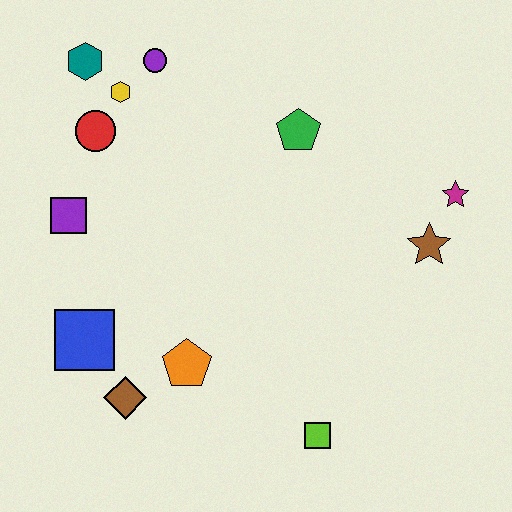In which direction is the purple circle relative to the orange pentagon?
The purple circle is above the orange pentagon.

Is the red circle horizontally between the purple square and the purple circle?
Yes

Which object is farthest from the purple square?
The magenta star is farthest from the purple square.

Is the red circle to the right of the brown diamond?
No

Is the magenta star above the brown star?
Yes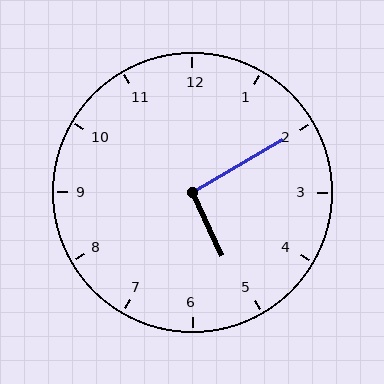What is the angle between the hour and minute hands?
Approximately 95 degrees.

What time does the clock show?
5:10.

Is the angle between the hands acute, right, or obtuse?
It is right.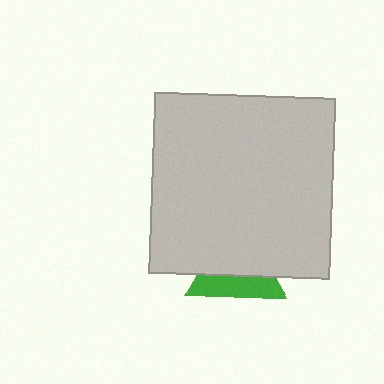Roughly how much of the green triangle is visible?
A small part of it is visible (roughly 39%).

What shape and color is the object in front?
The object in front is a light gray square.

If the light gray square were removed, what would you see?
You would see the complete green triangle.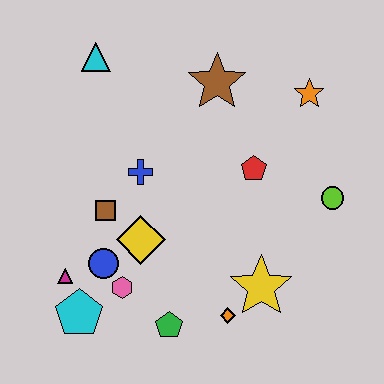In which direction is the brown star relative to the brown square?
The brown star is above the brown square.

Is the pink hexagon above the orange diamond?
Yes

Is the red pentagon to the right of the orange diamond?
Yes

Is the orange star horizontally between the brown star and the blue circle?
No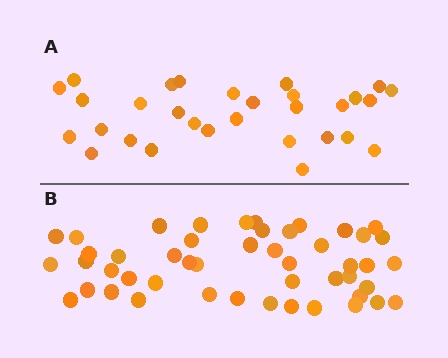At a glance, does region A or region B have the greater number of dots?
Region B (the bottom region) has more dots.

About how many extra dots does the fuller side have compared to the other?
Region B has approximately 20 more dots than region A.